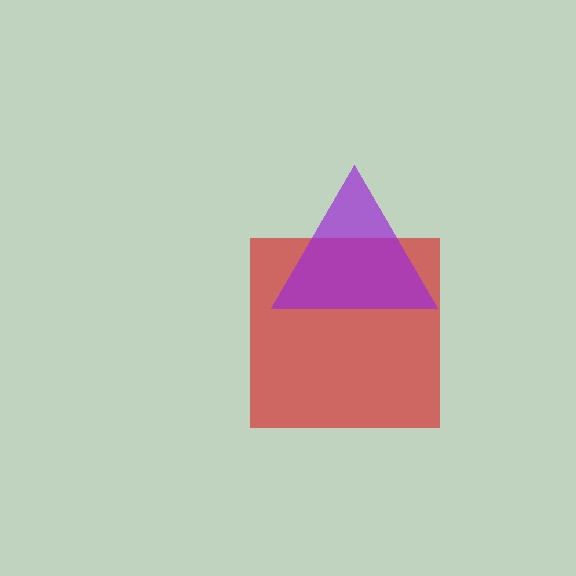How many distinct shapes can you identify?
There are 2 distinct shapes: a red square, a purple triangle.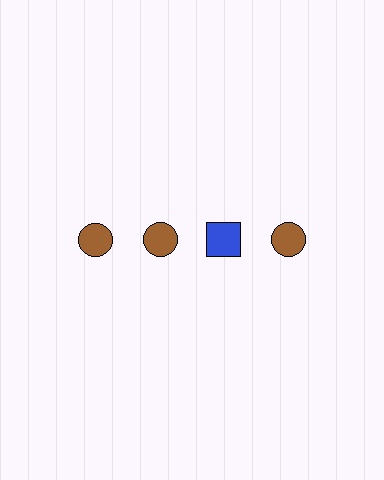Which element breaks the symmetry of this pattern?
The blue square in the top row, center column breaks the symmetry. All other shapes are brown circles.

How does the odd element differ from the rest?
It differs in both color (blue instead of brown) and shape (square instead of circle).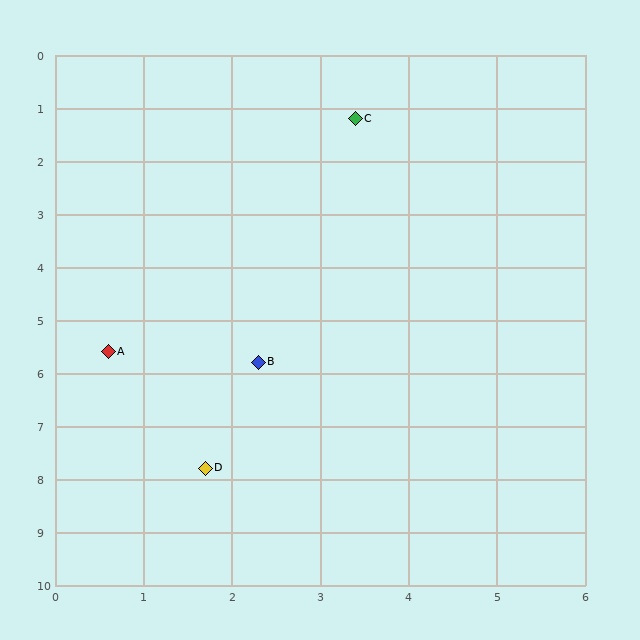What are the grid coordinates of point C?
Point C is at approximately (3.4, 1.2).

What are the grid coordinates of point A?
Point A is at approximately (0.6, 5.6).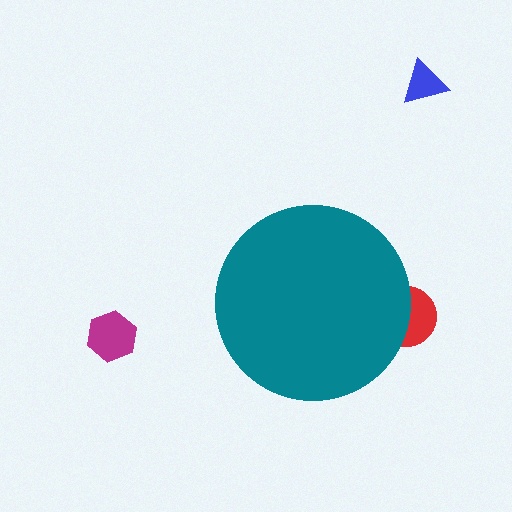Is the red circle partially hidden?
Yes, the red circle is partially hidden behind the teal circle.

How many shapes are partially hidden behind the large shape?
1 shape is partially hidden.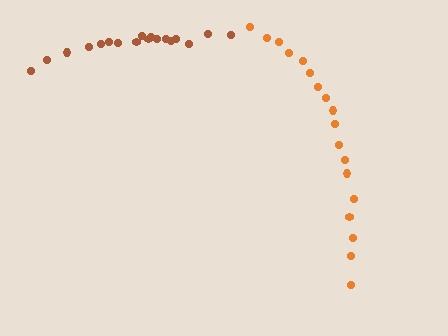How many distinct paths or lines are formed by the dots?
There are 2 distinct paths.